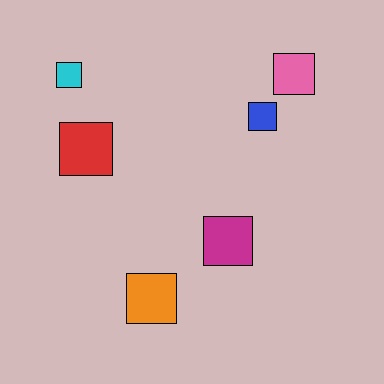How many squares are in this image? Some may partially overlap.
There are 6 squares.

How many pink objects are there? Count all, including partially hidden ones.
There is 1 pink object.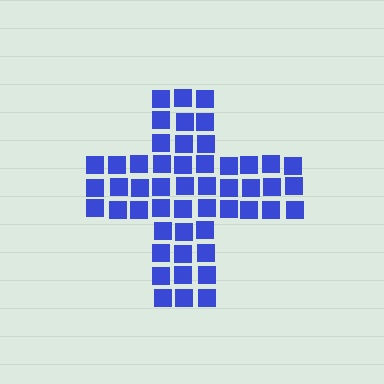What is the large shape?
The large shape is a cross.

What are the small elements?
The small elements are squares.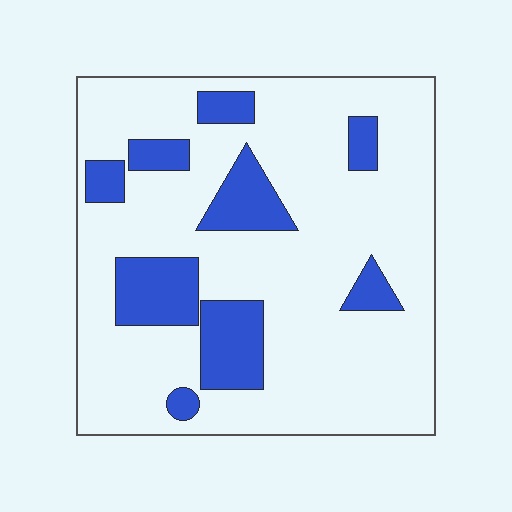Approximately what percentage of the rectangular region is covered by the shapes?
Approximately 20%.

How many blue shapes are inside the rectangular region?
9.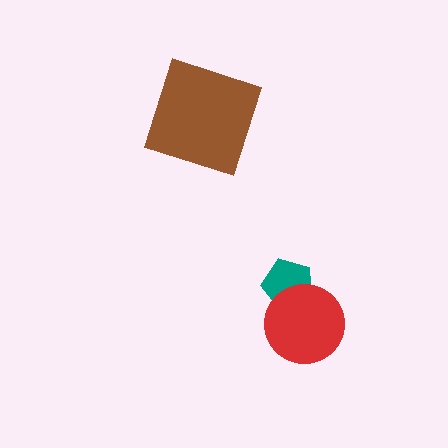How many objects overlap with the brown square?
0 objects overlap with the brown square.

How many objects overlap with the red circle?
1 object overlaps with the red circle.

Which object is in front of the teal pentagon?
The red circle is in front of the teal pentagon.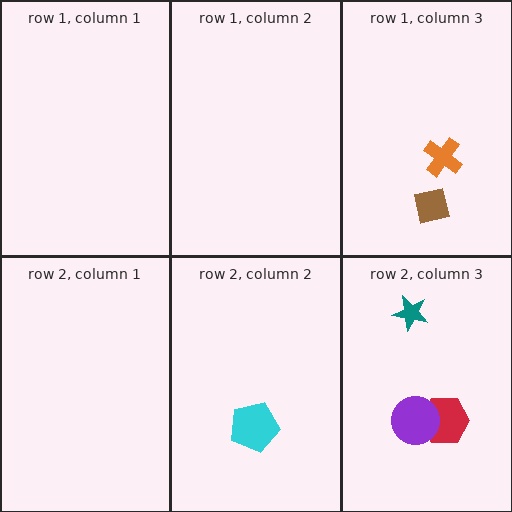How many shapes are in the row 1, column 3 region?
2.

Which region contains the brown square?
The row 1, column 3 region.